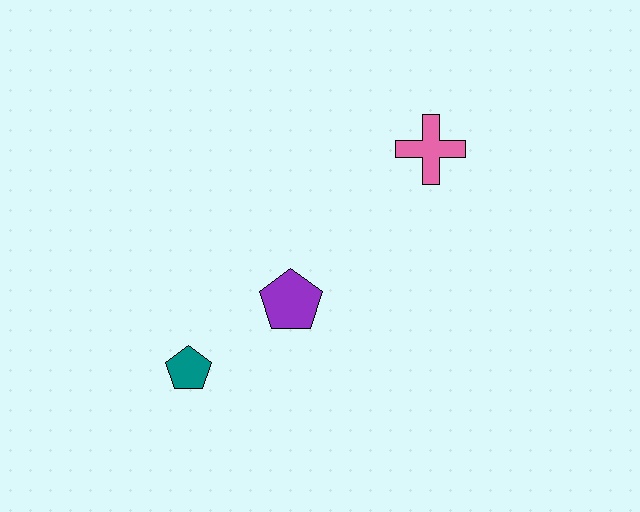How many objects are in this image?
There are 3 objects.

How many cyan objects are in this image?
There are no cyan objects.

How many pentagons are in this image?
There are 2 pentagons.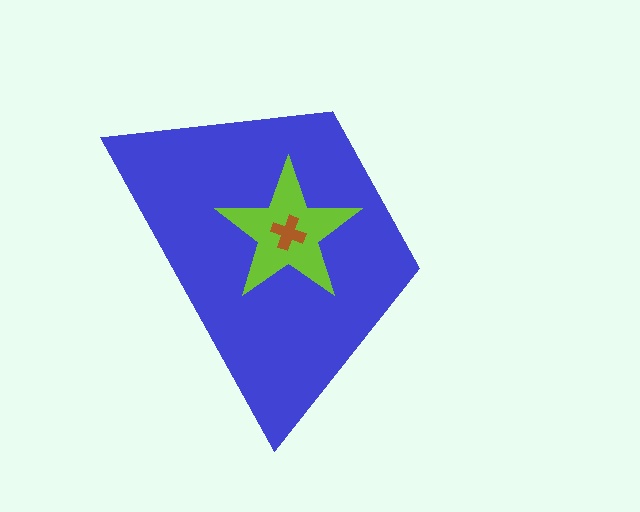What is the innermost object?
The brown cross.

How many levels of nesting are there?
3.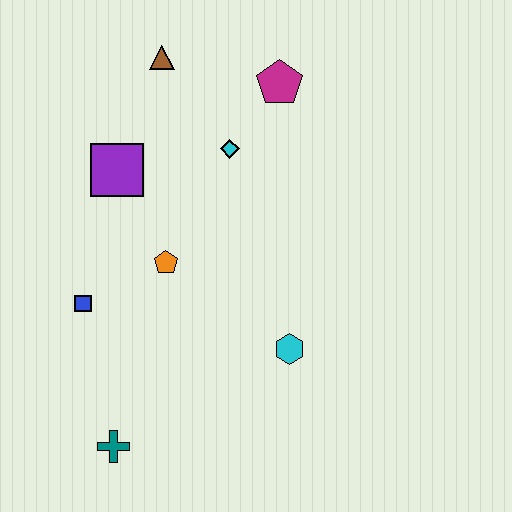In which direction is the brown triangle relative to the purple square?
The brown triangle is above the purple square.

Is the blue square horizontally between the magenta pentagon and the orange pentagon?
No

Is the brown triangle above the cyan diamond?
Yes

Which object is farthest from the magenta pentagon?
The teal cross is farthest from the magenta pentagon.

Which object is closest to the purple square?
The orange pentagon is closest to the purple square.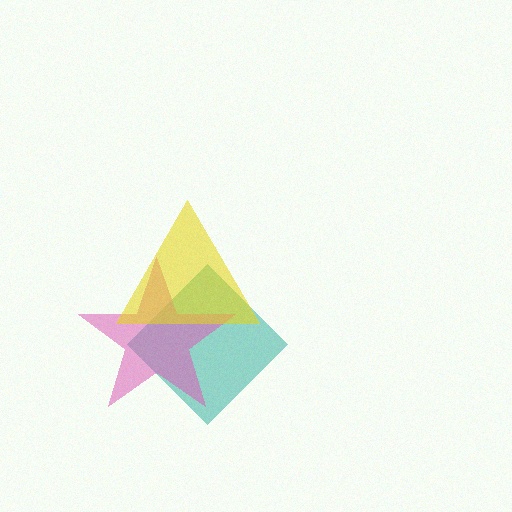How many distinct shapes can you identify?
There are 3 distinct shapes: a teal diamond, a pink star, a yellow triangle.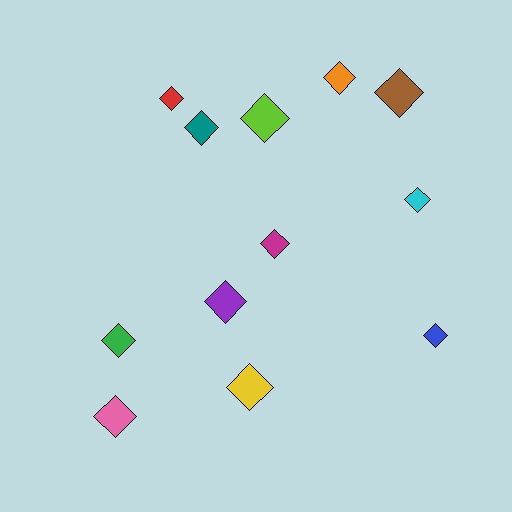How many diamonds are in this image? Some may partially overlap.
There are 12 diamonds.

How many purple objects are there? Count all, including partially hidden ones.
There is 1 purple object.